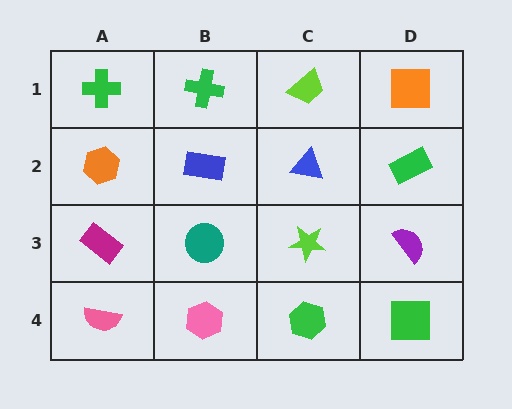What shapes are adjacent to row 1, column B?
A blue rectangle (row 2, column B), a green cross (row 1, column A), a lime trapezoid (row 1, column C).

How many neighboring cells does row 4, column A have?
2.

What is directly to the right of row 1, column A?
A green cross.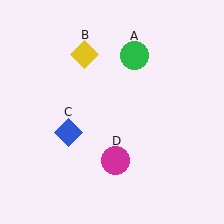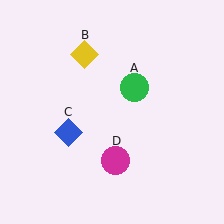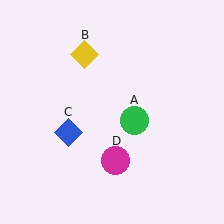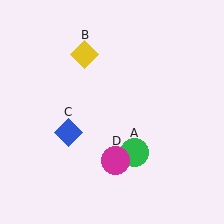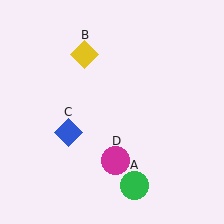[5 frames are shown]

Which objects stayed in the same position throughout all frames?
Yellow diamond (object B) and blue diamond (object C) and magenta circle (object D) remained stationary.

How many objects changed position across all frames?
1 object changed position: green circle (object A).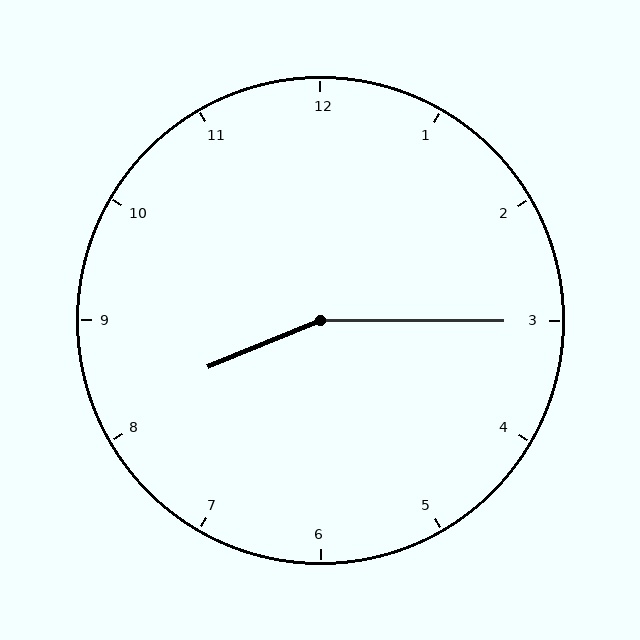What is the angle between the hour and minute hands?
Approximately 158 degrees.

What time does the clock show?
8:15.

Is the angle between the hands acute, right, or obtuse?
It is obtuse.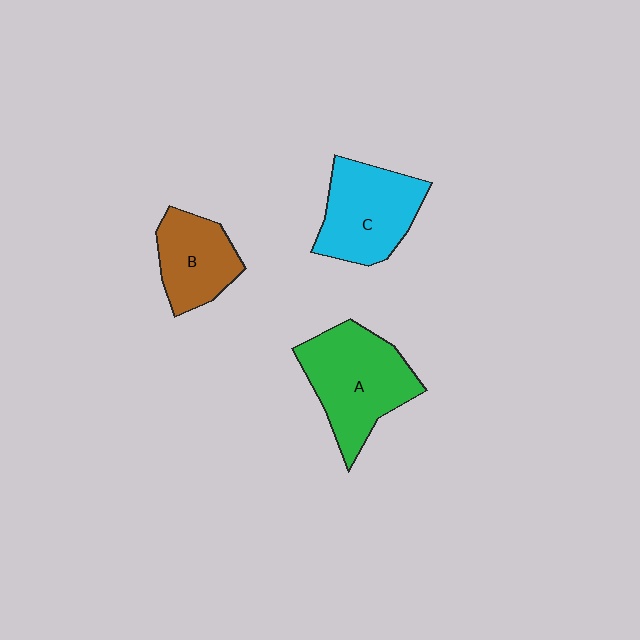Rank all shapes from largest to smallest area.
From largest to smallest: A (green), C (cyan), B (brown).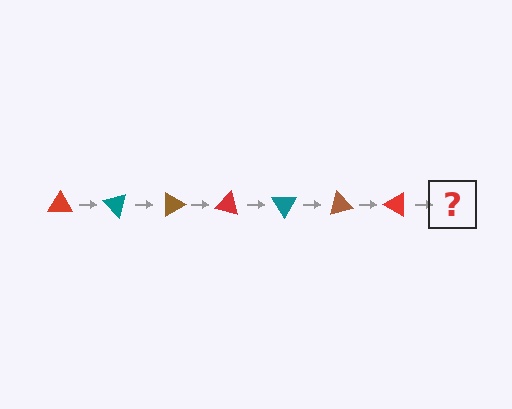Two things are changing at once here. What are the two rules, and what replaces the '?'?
The two rules are that it rotates 45 degrees each step and the color cycles through red, teal, and brown. The '?' should be a teal triangle, rotated 315 degrees from the start.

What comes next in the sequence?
The next element should be a teal triangle, rotated 315 degrees from the start.